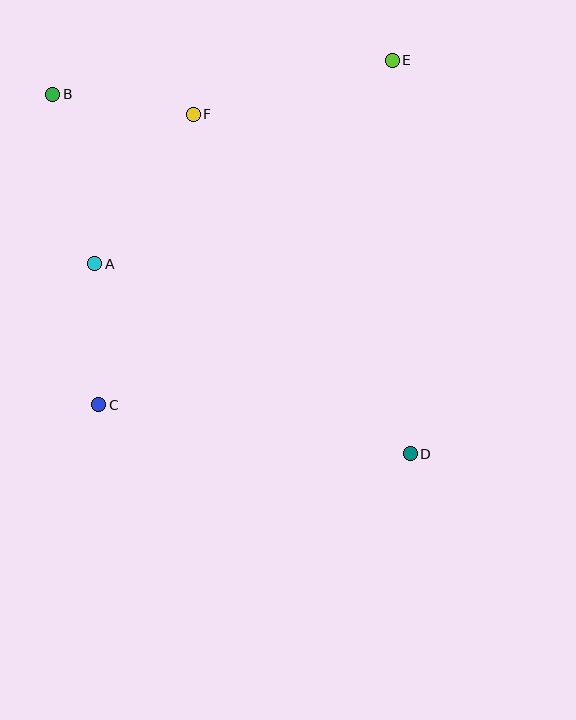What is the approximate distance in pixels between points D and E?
The distance between D and E is approximately 394 pixels.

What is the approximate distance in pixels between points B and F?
The distance between B and F is approximately 142 pixels.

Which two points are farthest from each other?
Points B and D are farthest from each other.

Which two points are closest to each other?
Points A and C are closest to each other.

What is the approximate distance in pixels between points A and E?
The distance between A and E is approximately 360 pixels.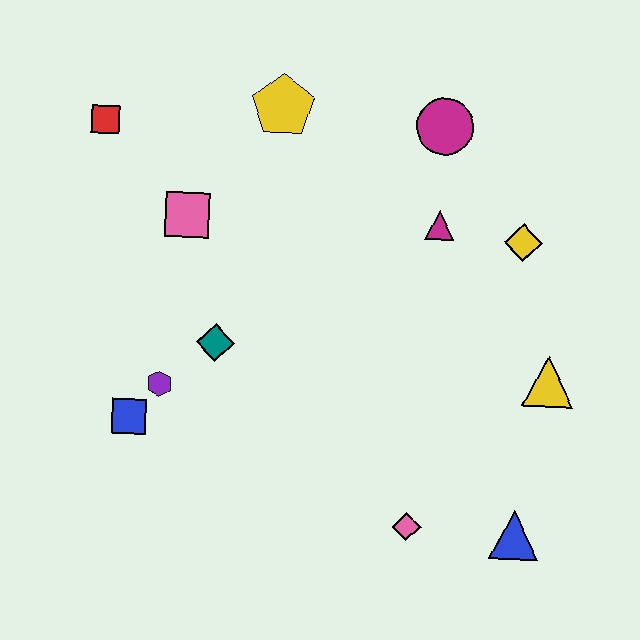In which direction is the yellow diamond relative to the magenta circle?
The yellow diamond is below the magenta circle.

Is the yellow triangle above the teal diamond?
No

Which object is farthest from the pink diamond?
The red square is farthest from the pink diamond.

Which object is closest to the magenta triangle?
The yellow diamond is closest to the magenta triangle.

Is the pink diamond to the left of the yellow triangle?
Yes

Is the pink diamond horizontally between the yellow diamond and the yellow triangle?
No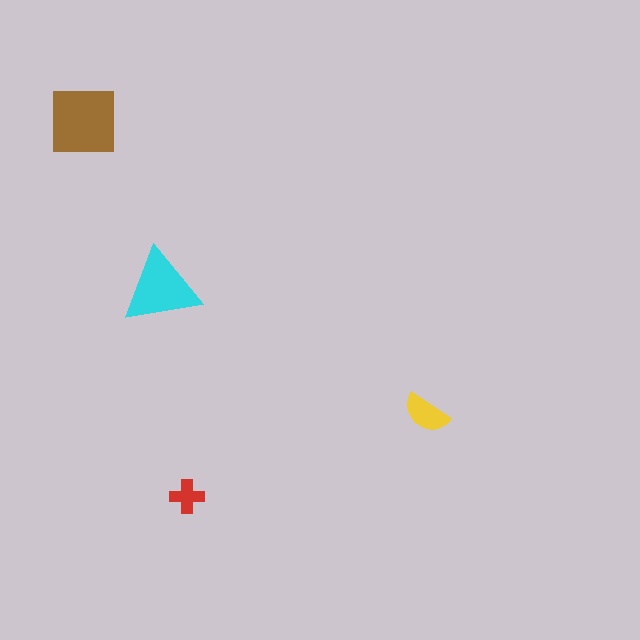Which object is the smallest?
The red cross.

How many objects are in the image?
There are 4 objects in the image.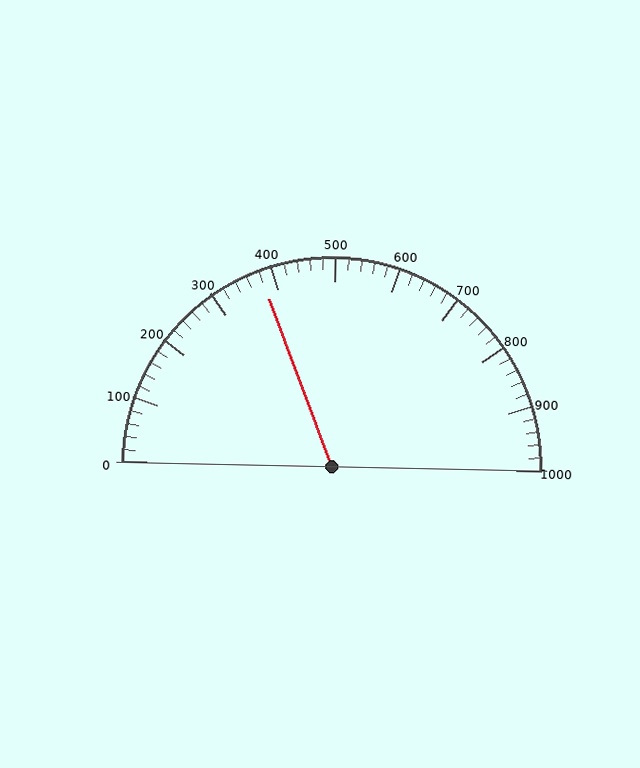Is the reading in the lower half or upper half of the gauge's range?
The reading is in the lower half of the range (0 to 1000).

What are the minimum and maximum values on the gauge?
The gauge ranges from 0 to 1000.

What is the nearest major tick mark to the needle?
The nearest major tick mark is 400.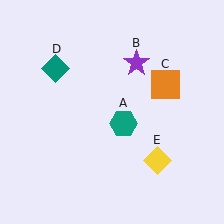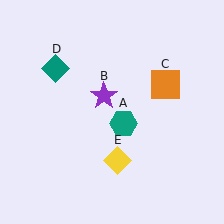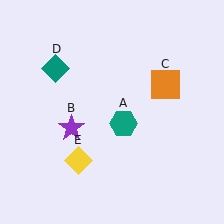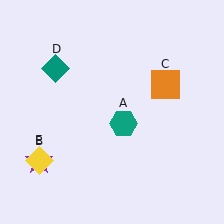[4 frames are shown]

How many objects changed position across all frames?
2 objects changed position: purple star (object B), yellow diamond (object E).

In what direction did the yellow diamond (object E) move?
The yellow diamond (object E) moved left.